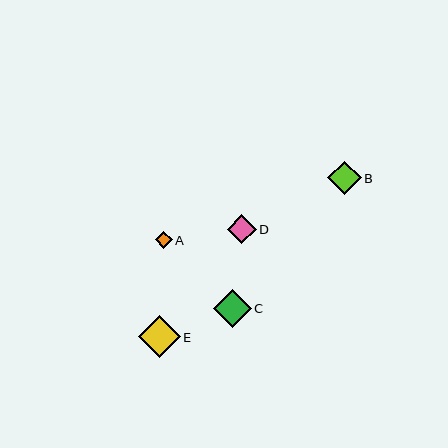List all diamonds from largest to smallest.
From largest to smallest: E, C, B, D, A.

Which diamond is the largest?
Diamond E is the largest with a size of approximately 42 pixels.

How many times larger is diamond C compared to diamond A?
Diamond C is approximately 2.2 times the size of diamond A.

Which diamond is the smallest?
Diamond A is the smallest with a size of approximately 17 pixels.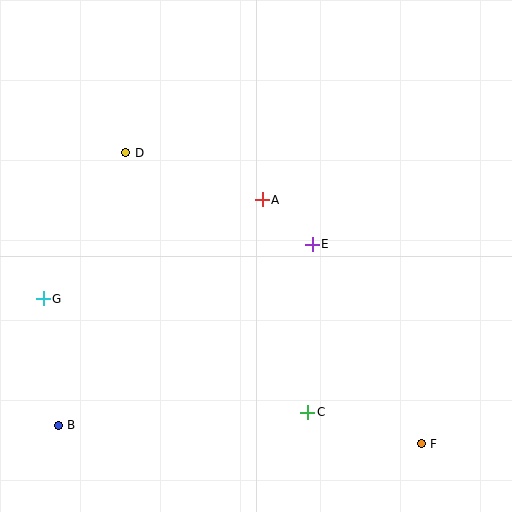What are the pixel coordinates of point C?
Point C is at (308, 412).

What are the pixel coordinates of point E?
Point E is at (312, 244).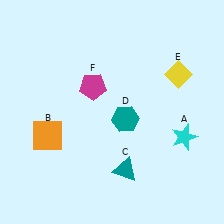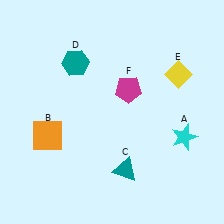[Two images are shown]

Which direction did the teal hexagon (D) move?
The teal hexagon (D) moved up.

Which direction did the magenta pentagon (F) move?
The magenta pentagon (F) moved right.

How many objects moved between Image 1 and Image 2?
2 objects moved between the two images.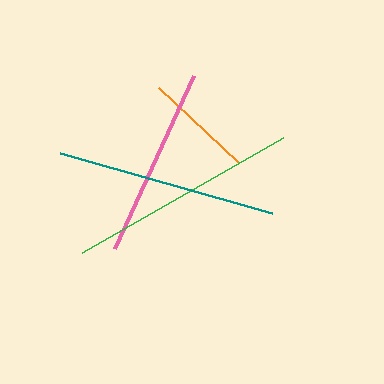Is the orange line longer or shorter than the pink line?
The pink line is longer than the orange line.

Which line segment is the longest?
The green line is the longest at approximately 231 pixels.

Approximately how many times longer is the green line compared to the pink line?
The green line is approximately 1.2 times the length of the pink line.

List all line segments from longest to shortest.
From longest to shortest: green, teal, pink, orange.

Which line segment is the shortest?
The orange line is the shortest at approximately 110 pixels.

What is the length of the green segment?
The green segment is approximately 231 pixels long.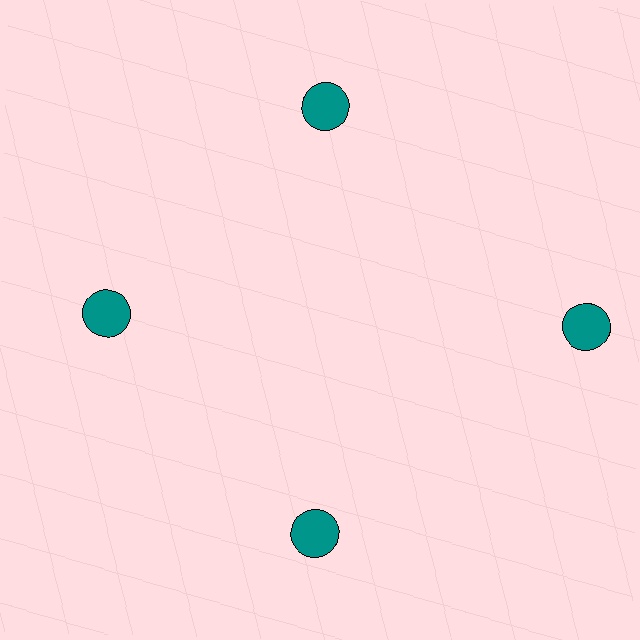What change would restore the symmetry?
The symmetry would be restored by moving it inward, back onto the ring so that all 4 circles sit at equal angles and equal distance from the center.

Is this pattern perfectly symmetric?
No. The 4 teal circles are arranged in a ring, but one element near the 3 o'clock position is pushed outward from the center, breaking the 4-fold rotational symmetry.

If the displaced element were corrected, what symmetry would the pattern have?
It would have 4-fold rotational symmetry — the pattern would map onto itself every 90 degrees.